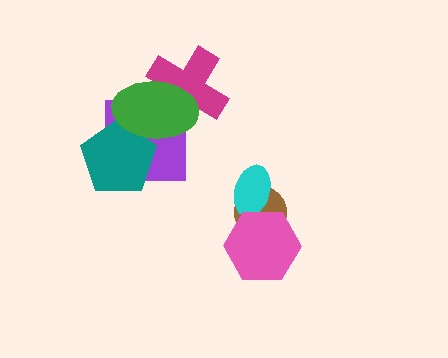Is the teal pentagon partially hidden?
Yes, it is partially covered by another shape.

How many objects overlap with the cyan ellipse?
2 objects overlap with the cyan ellipse.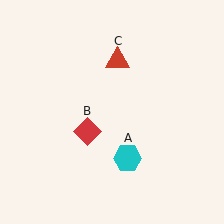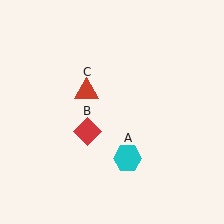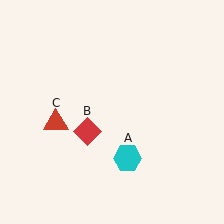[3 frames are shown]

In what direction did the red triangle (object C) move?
The red triangle (object C) moved down and to the left.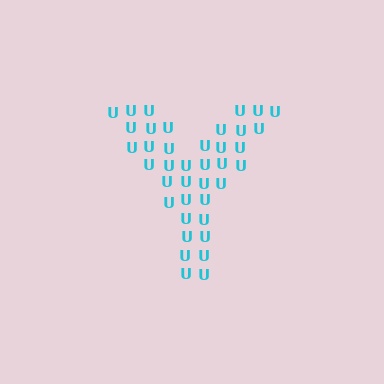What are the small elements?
The small elements are letter U's.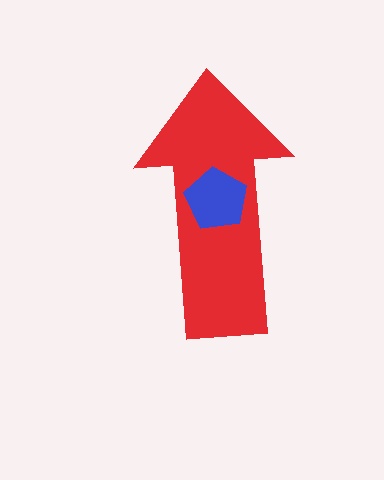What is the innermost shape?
The blue pentagon.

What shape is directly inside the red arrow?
The blue pentagon.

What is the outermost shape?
The red arrow.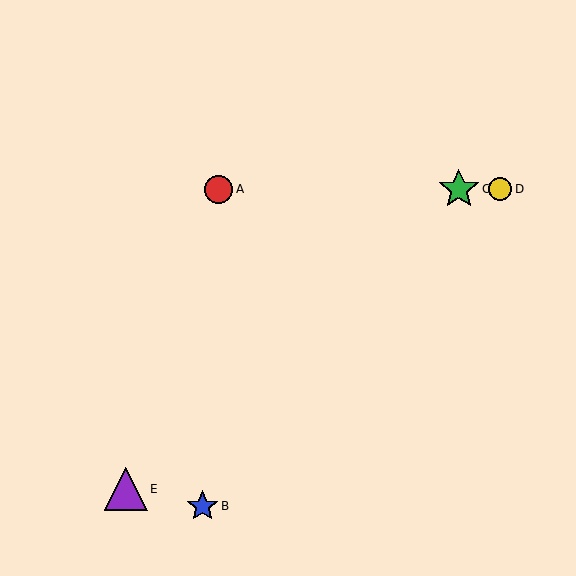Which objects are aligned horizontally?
Objects A, C, D are aligned horizontally.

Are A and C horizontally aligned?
Yes, both are at y≈189.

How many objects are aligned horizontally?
3 objects (A, C, D) are aligned horizontally.